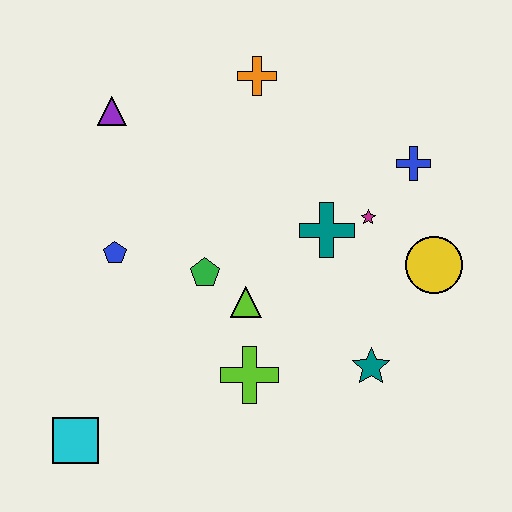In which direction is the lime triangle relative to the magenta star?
The lime triangle is to the left of the magenta star.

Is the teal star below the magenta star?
Yes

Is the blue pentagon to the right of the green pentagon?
No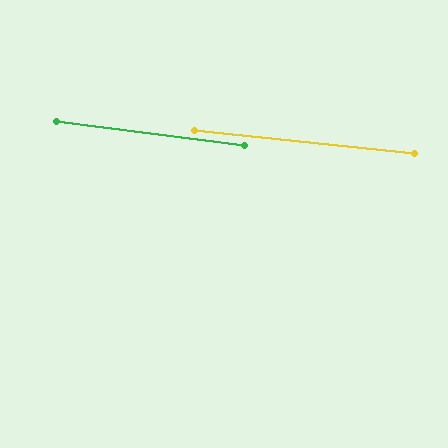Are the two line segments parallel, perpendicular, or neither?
Parallel — their directions differ by only 1.1°.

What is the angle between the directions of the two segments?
Approximately 1 degree.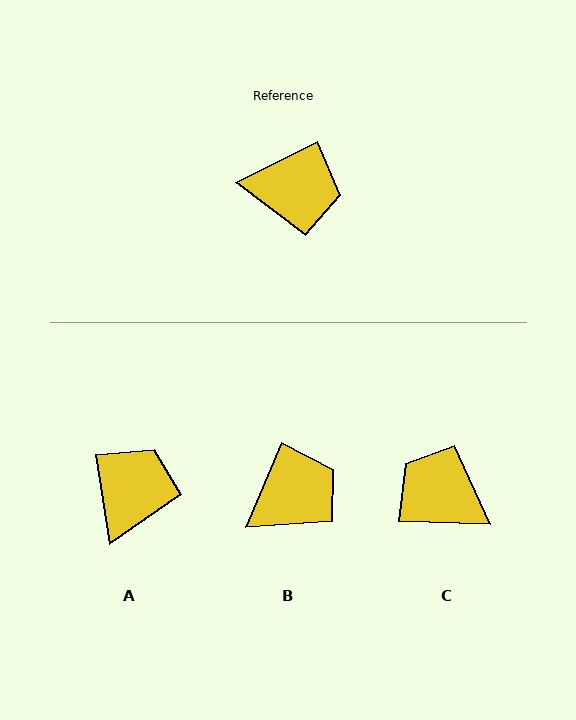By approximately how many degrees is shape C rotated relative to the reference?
Approximately 151 degrees counter-clockwise.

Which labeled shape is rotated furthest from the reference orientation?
C, about 151 degrees away.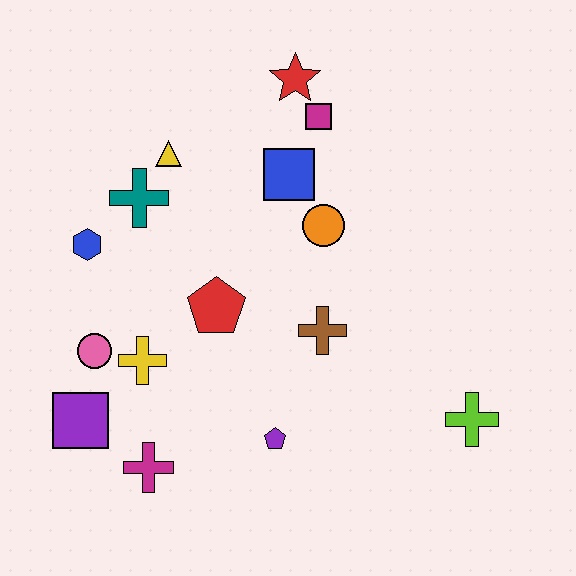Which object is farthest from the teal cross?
The lime cross is farthest from the teal cross.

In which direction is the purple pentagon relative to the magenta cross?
The purple pentagon is to the right of the magenta cross.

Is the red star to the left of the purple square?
No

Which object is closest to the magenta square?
The red star is closest to the magenta square.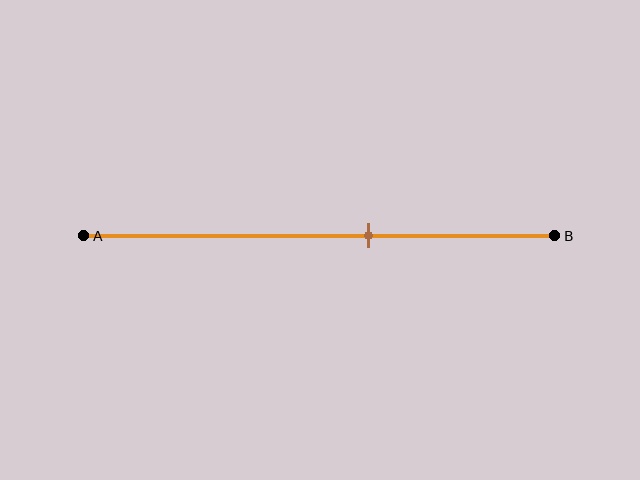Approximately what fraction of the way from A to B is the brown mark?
The brown mark is approximately 60% of the way from A to B.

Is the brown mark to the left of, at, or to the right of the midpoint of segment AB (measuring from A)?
The brown mark is to the right of the midpoint of segment AB.